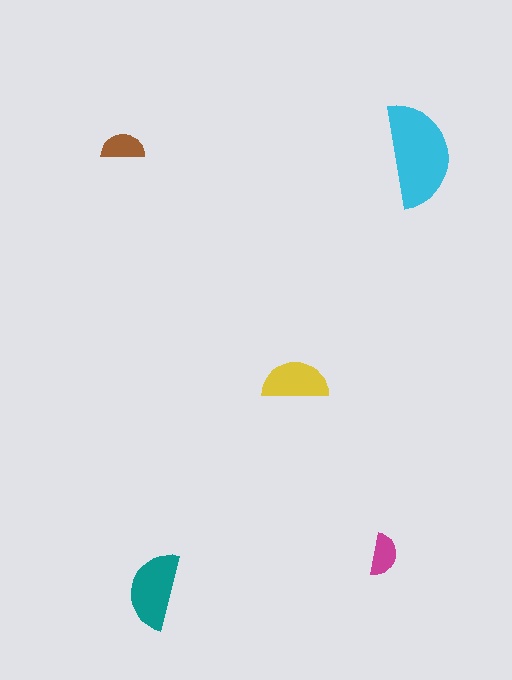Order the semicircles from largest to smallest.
the cyan one, the teal one, the yellow one, the brown one, the magenta one.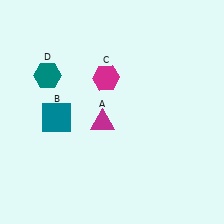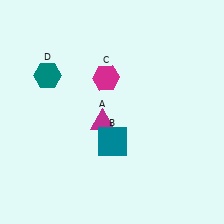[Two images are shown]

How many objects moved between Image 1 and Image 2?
1 object moved between the two images.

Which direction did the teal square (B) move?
The teal square (B) moved right.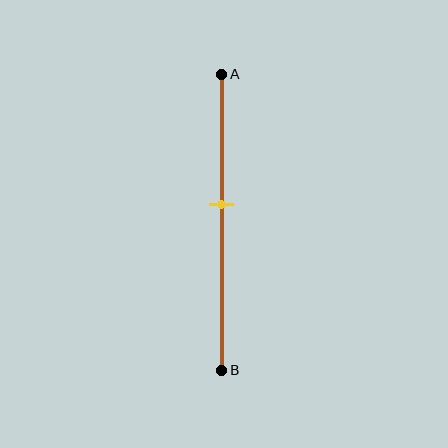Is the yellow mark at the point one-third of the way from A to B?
No, the mark is at about 45% from A, not at the 33% one-third point.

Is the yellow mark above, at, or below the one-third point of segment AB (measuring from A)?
The yellow mark is below the one-third point of segment AB.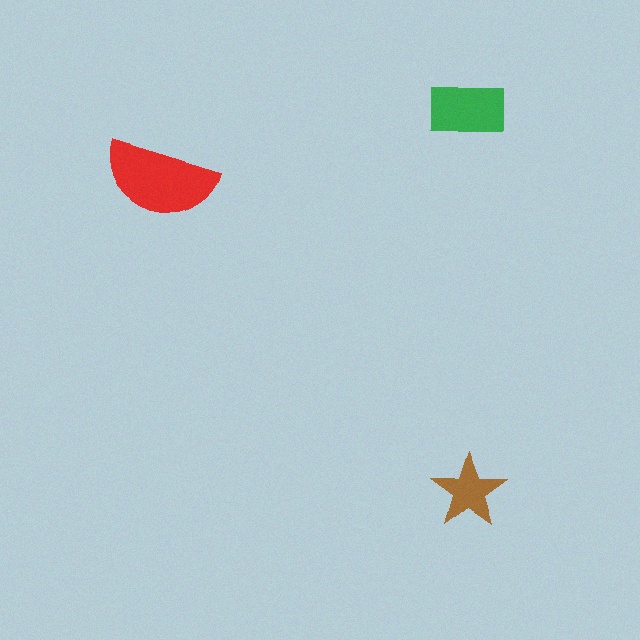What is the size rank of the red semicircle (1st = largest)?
1st.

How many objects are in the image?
There are 3 objects in the image.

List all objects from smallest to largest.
The brown star, the green rectangle, the red semicircle.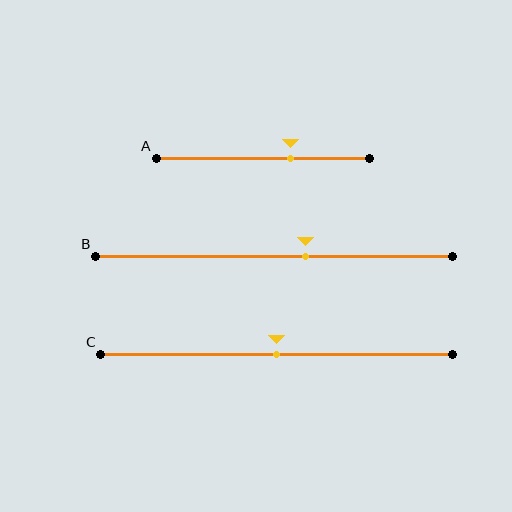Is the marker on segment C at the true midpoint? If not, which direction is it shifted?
Yes, the marker on segment C is at the true midpoint.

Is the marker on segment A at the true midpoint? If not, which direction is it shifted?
No, the marker on segment A is shifted to the right by about 13% of the segment length.